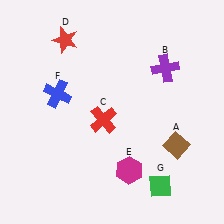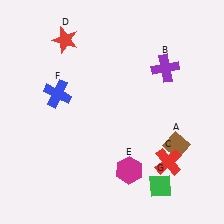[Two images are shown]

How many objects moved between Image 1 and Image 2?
1 object moved between the two images.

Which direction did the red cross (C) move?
The red cross (C) moved right.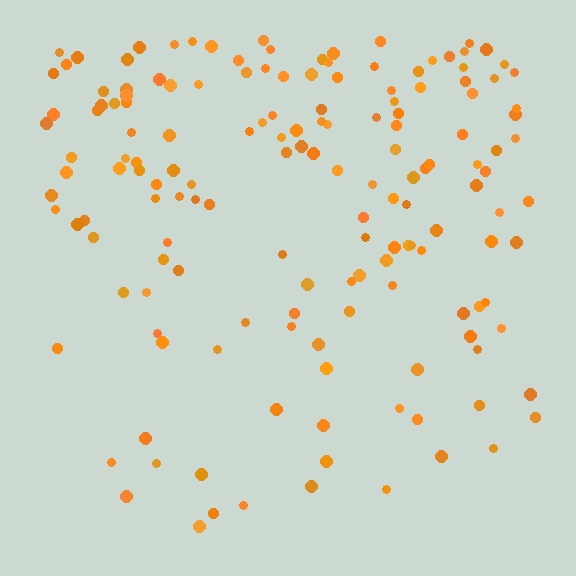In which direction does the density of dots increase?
From bottom to top, with the top side densest.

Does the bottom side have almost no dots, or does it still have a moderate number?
Still a moderate number, just noticeably fewer than the top.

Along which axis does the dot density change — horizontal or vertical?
Vertical.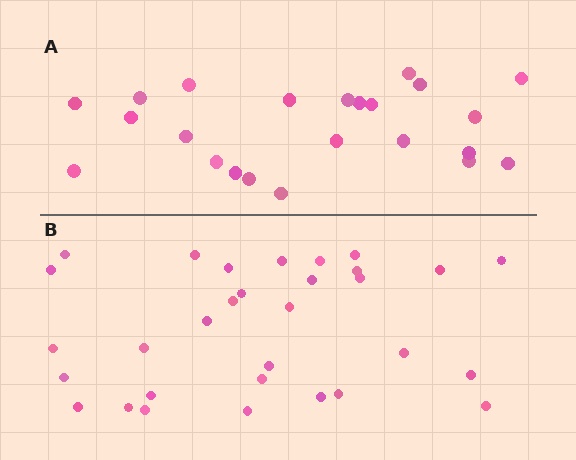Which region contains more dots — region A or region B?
Region B (the bottom region) has more dots.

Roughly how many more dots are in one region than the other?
Region B has roughly 8 or so more dots than region A.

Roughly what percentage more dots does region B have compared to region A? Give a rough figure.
About 35% more.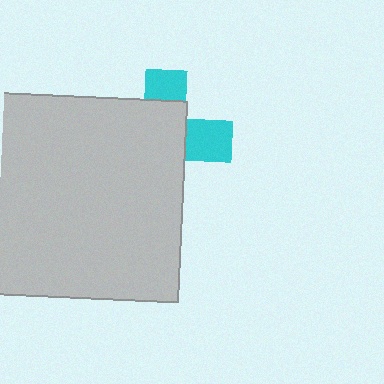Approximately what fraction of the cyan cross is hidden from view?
Roughly 68% of the cyan cross is hidden behind the light gray square.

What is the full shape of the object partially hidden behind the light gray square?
The partially hidden object is a cyan cross.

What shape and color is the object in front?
The object in front is a light gray square.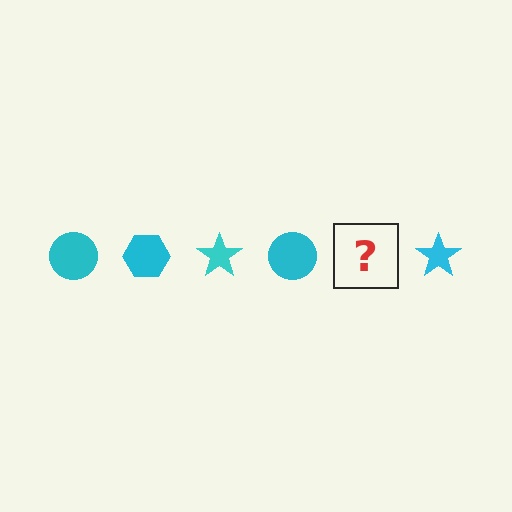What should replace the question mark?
The question mark should be replaced with a cyan hexagon.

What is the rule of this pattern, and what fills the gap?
The rule is that the pattern cycles through circle, hexagon, star shapes in cyan. The gap should be filled with a cyan hexagon.